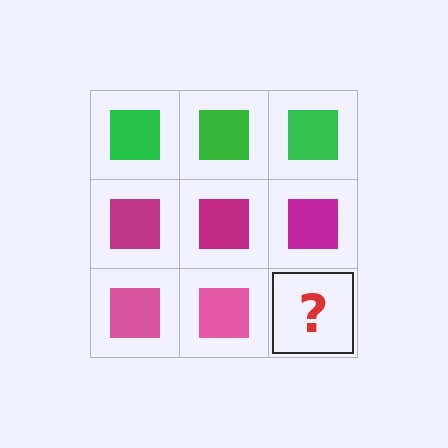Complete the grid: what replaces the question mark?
The question mark should be replaced with a pink square.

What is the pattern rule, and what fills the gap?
The rule is that each row has a consistent color. The gap should be filled with a pink square.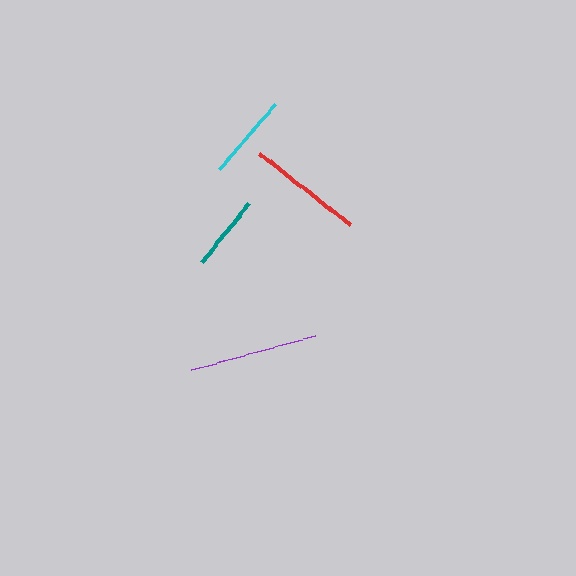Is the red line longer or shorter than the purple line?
The purple line is longer than the red line.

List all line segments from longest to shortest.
From longest to shortest: purple, red, cyan, teal.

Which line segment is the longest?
The purple line is the longest at approximately 128 pixels.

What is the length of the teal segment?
The teal segment is approximately 76 pixels long.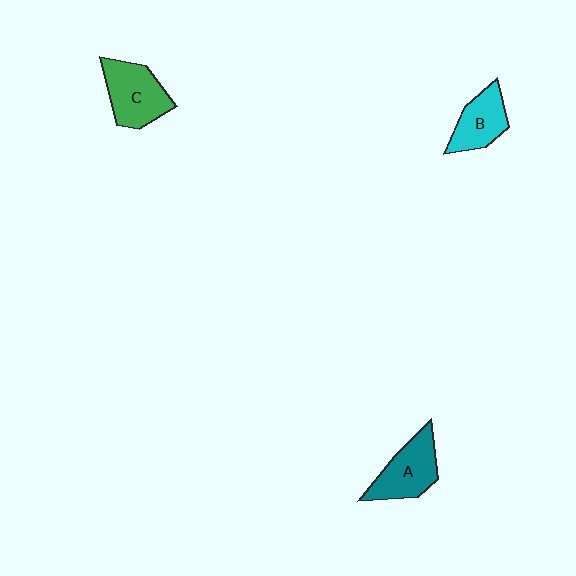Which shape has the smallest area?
Shape B (cyan).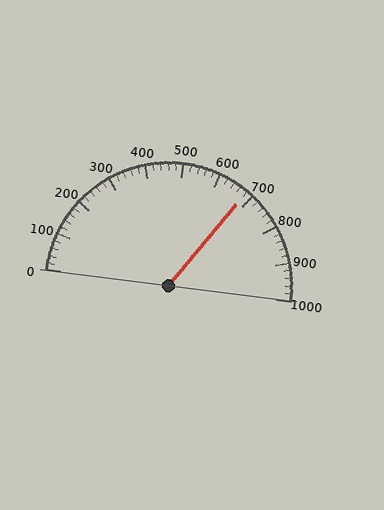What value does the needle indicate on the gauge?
The needle indicates approximately 680.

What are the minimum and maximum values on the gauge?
The gauge ranges from 0 to 1000.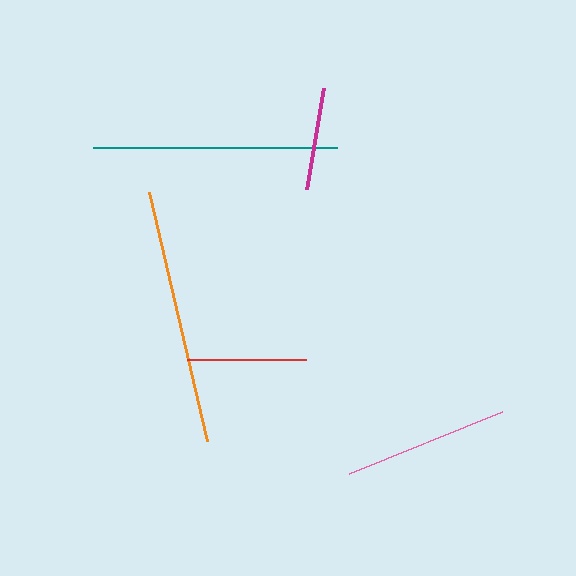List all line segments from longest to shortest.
From longest to shortest: orange, teal, pink, red, magenta.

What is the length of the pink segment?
The pink segment is approximately 165 pixels long.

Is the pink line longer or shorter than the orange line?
The orange line is longer than the pink line.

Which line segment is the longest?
The orange line is the longest at approximately 256 pixels.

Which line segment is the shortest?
The magenta line is the shortest at approximately 102 pixels.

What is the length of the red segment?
The red segment is approximately 119 pixels long.